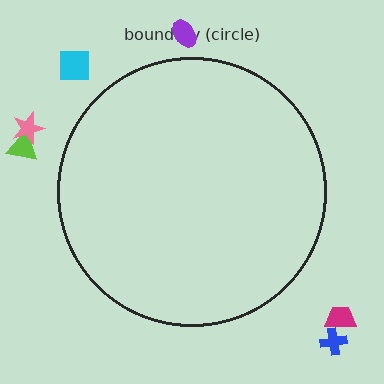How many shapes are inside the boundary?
0 inside, 6 outside.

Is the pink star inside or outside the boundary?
Outside.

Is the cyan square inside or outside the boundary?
Outside.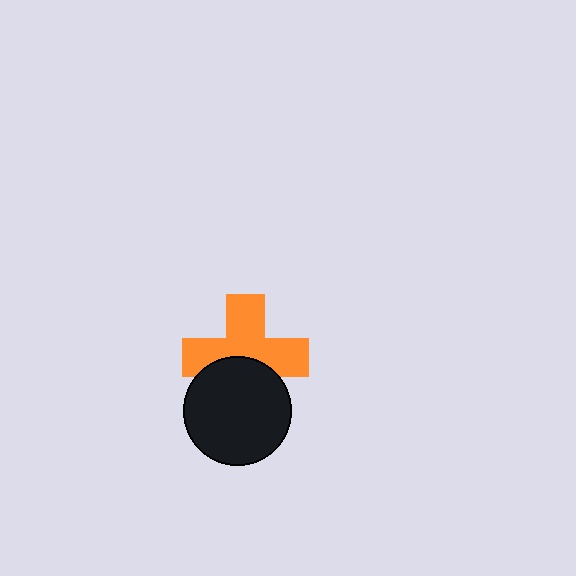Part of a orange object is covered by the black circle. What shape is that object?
It is a cross.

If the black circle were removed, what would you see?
You would see the complete orange cross.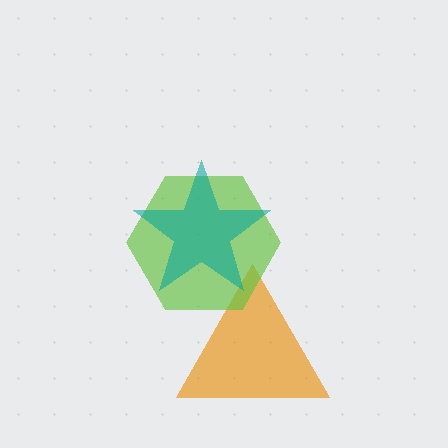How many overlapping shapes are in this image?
There are 3 overlapping shapes in the image.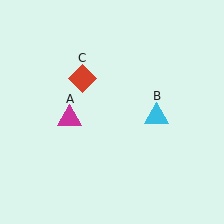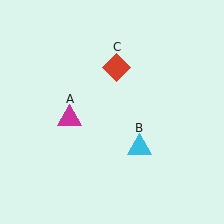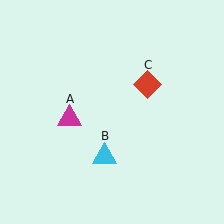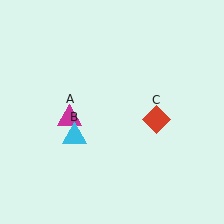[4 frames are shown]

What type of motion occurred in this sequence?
The cyan triangle (object B), red diamond (object C) rotated clockwise around the center of the scene.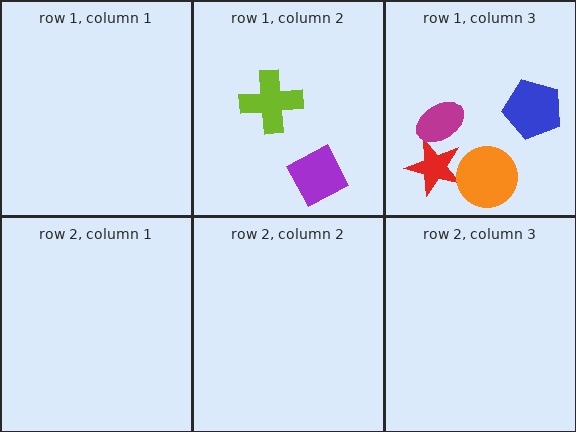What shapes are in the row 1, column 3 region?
The red star, the magenta ellipse, the orange circle, the blue pentagon.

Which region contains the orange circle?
The row 1, column 3 region.